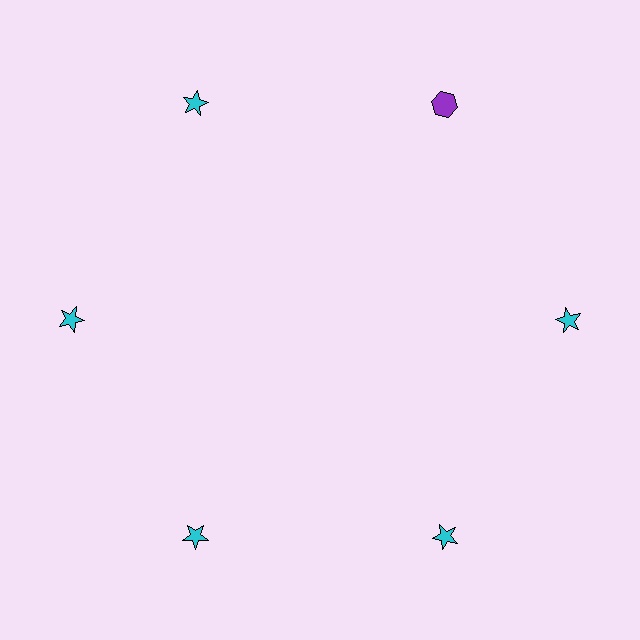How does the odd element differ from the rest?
It differs in both color (purple instead of cyan) and shape (hexagon instead of star).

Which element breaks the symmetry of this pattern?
The purple hexagon at roughly the 1 o'clock position breaks the symmetry. All other shapes are cyan stars.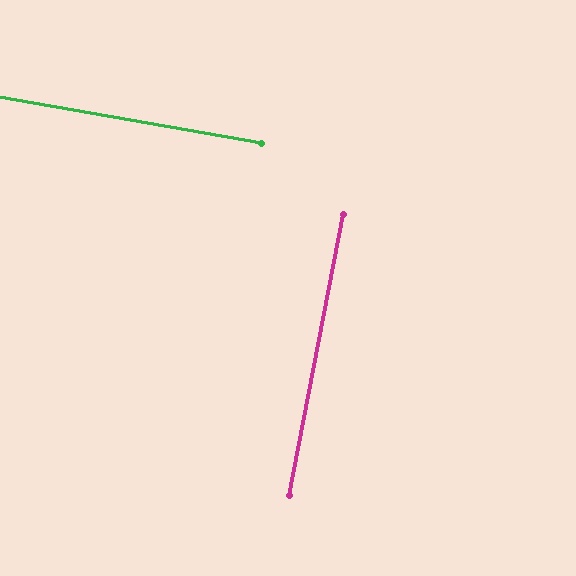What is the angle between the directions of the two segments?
Approximately 89 degrees.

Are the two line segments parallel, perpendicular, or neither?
Perpendicular — they meet at approximately 89°.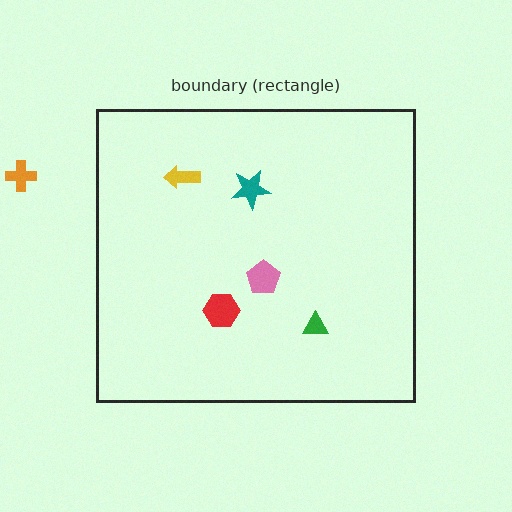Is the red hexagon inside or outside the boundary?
Inside.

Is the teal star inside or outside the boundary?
Inside.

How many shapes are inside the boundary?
5 inside, 1 outside.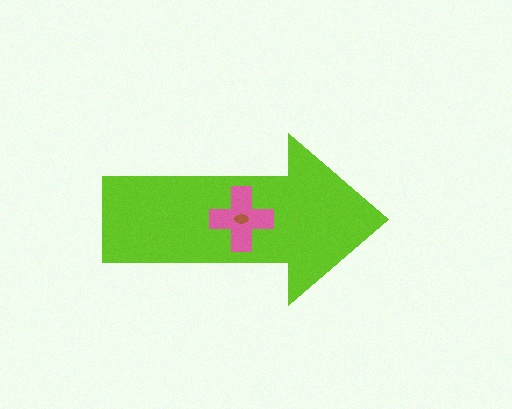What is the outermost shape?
The lime arrow.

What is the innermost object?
The brown ellipse.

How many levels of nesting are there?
3.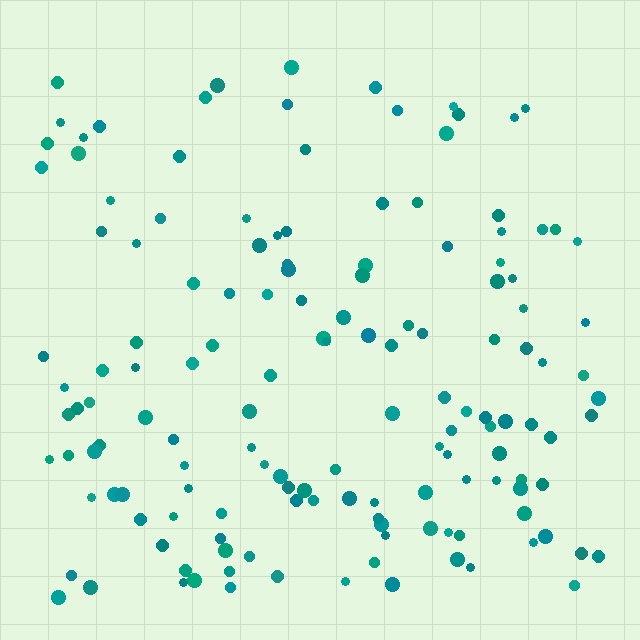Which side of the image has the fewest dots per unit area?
The top.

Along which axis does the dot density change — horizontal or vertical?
Vertical.